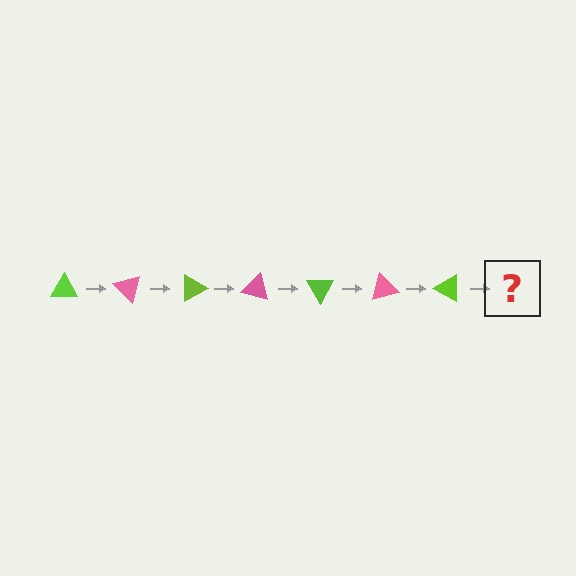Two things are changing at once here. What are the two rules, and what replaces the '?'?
The two rules are that it rotates 45 degrees each step and the color cycles through lime and pink. The '?' should be a pink triangle, rotated 315 degrees from the start.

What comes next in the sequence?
The next element should be a pink triangle, rotated 315 degrees from the start.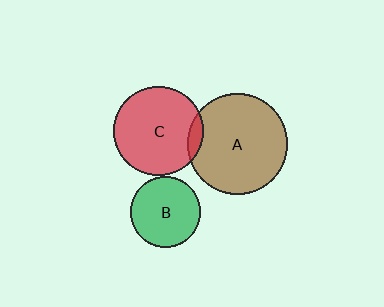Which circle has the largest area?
Circle A (brown).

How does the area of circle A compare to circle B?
Approximately 2.0 times.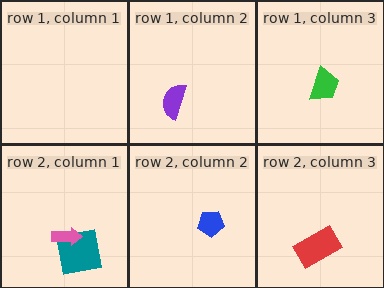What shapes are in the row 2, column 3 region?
The red rectangle.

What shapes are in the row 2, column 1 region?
The teal square, the pink arrow.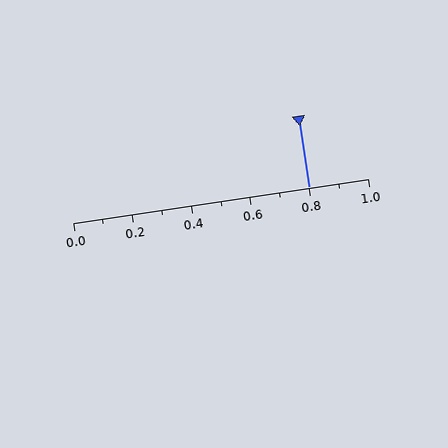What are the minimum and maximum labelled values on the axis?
The axis runs from 0.0 to 1.0.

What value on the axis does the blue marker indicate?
The marker indicates approximately 0.8.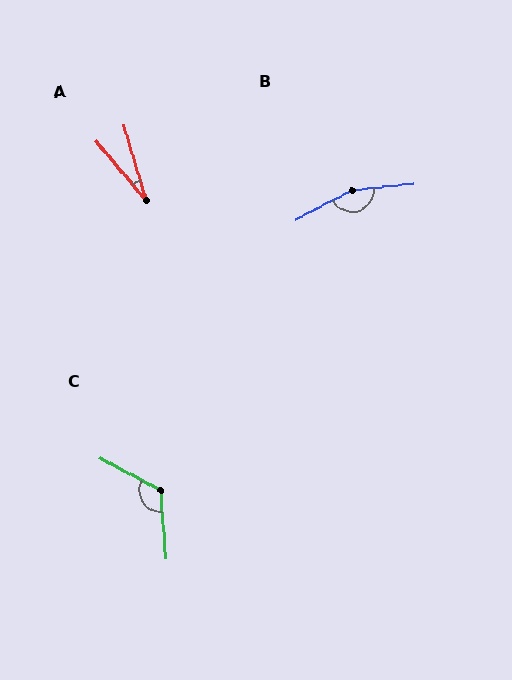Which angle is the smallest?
A, at approximately 24 degrees.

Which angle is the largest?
B, at approximately 158 degrees.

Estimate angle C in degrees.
Approximately 122 degrees.